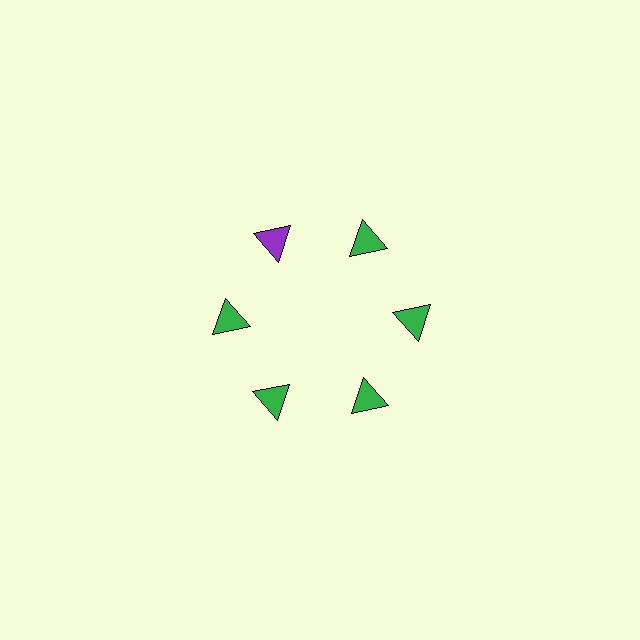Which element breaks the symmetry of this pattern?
The purple triangle at roughly the 11 o'clock position breaks the symmetry. All other shapes are green triangles.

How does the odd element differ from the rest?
It has a different color: purple instead of green.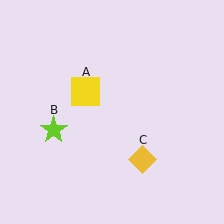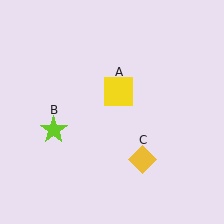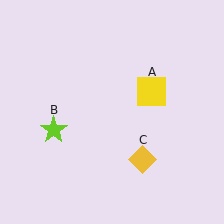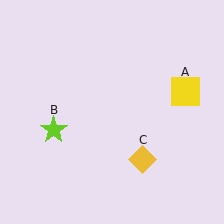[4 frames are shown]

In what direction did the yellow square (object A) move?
The yellow square (object A) moved right.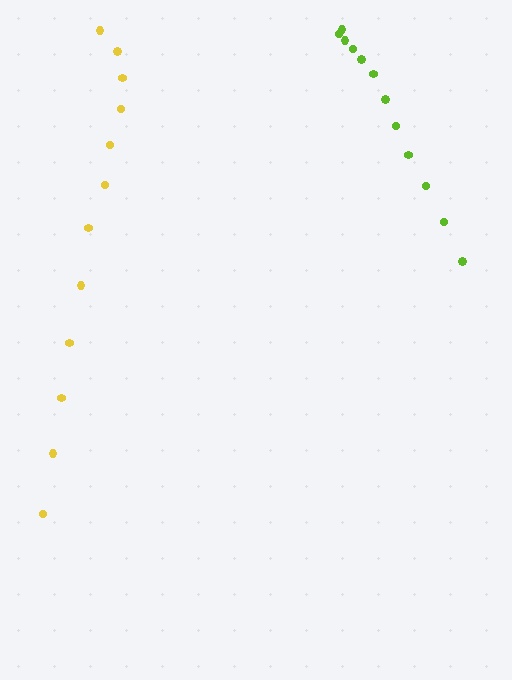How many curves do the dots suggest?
There are 2 distinct paths.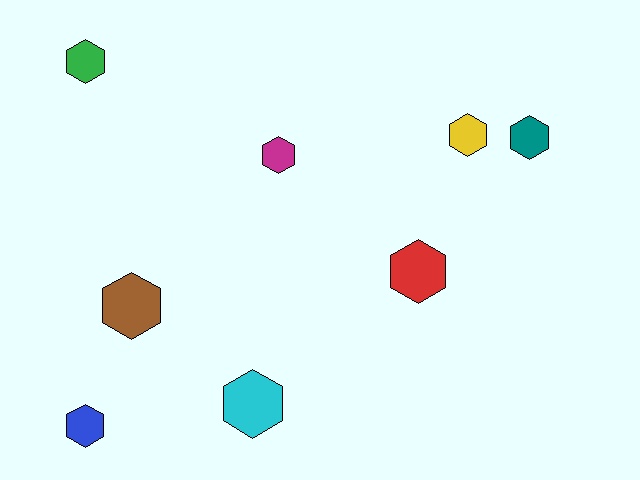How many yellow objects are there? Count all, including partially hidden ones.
There is 1 yellow object.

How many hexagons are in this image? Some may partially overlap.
There are 8 hexagons.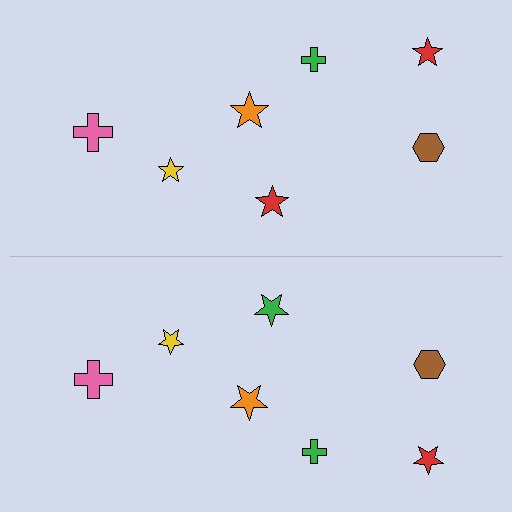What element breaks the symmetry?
The green star on the bottom side breaks the symmetry — its mirror counterpart is red.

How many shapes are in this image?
There are 14 shapes in this image.